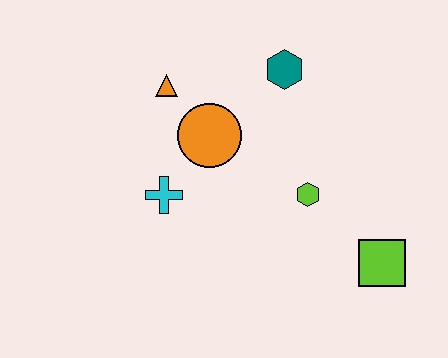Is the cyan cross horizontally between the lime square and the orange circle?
No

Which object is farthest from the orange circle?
The lime square is farthest from the orange circle.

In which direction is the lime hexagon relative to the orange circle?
The lime hexagon is to the right of the orange circle.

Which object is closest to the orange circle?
The orange triangle is closest to the orange circle.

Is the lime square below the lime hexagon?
Yes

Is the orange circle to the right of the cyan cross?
Yes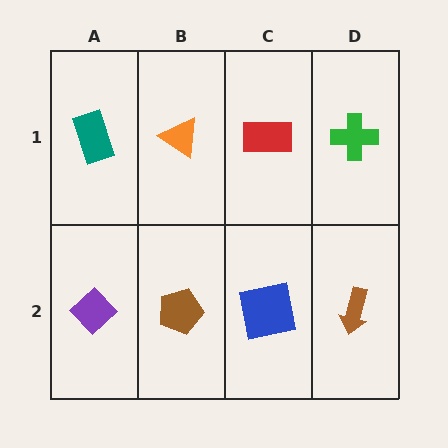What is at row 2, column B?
A brown pentagon.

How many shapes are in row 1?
4 shapes.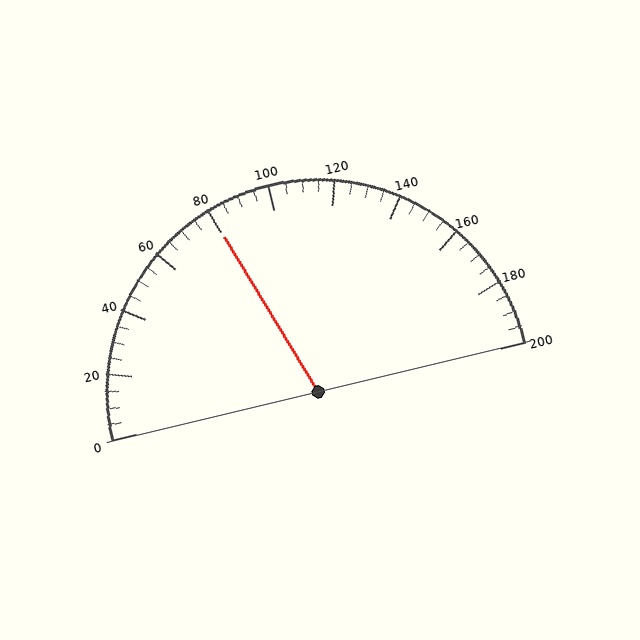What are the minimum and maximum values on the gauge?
The gauge ranges from 0 to 200.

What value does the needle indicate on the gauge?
The needle indicates approximately 80.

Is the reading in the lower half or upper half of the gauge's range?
The reading is in the lower half of the range (0 to 200).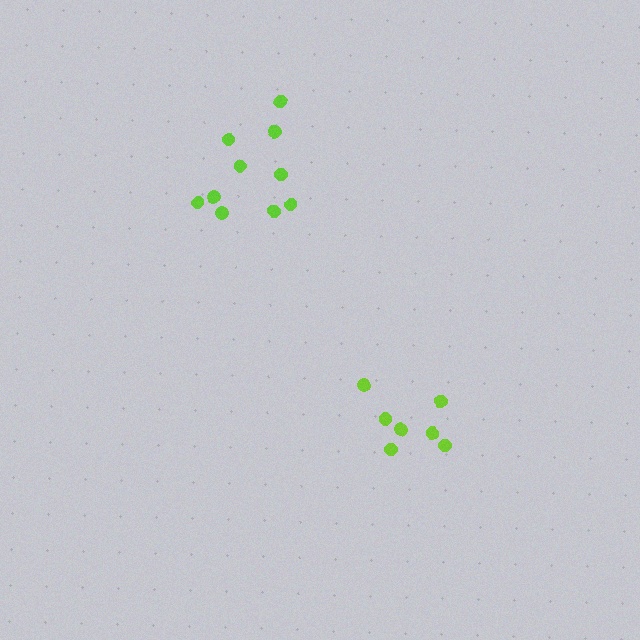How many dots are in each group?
Group 1: 10 dots, Group 2: 7 dots (17 total).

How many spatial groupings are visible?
There are 2 spatial groupings.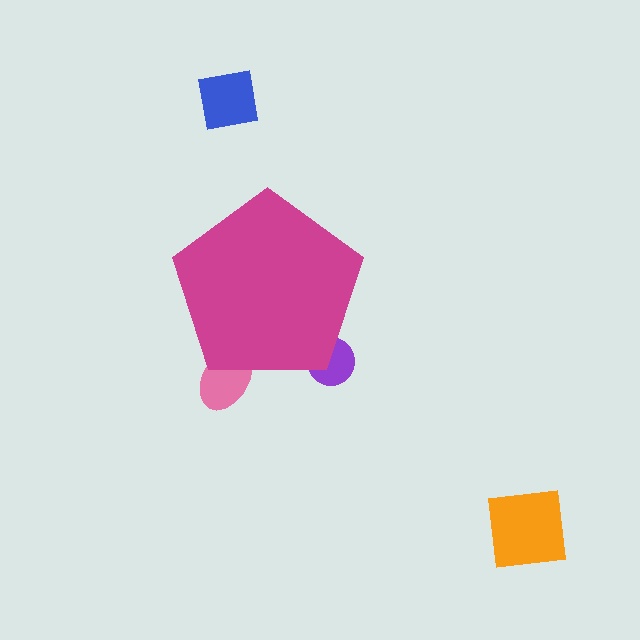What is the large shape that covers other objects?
A magenta pentagon.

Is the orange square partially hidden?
No, the orange square is fully visible.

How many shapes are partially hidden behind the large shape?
2 shapes are partially hidden.